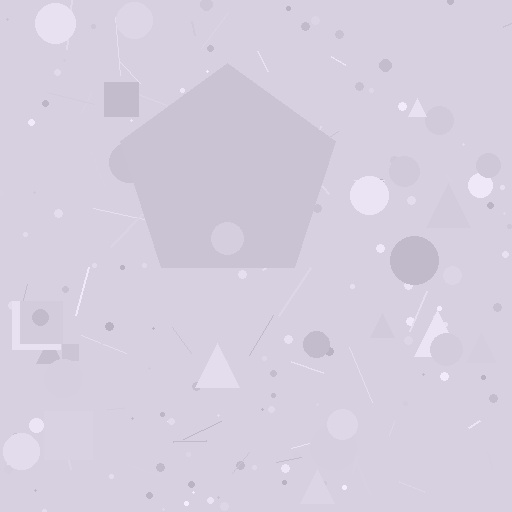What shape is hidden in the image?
A pentagon is hidden in the image.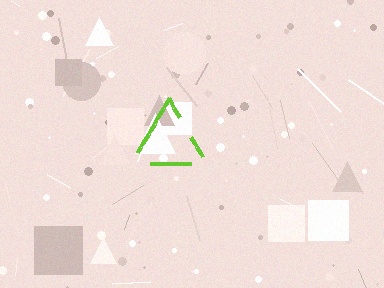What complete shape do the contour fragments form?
The contour fragments form a triangle.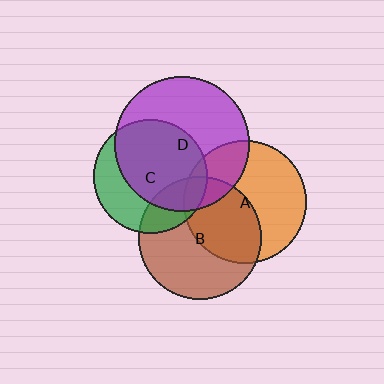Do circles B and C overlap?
Yes.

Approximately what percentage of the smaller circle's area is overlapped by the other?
Approximately 25%.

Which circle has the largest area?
Circle D (purple).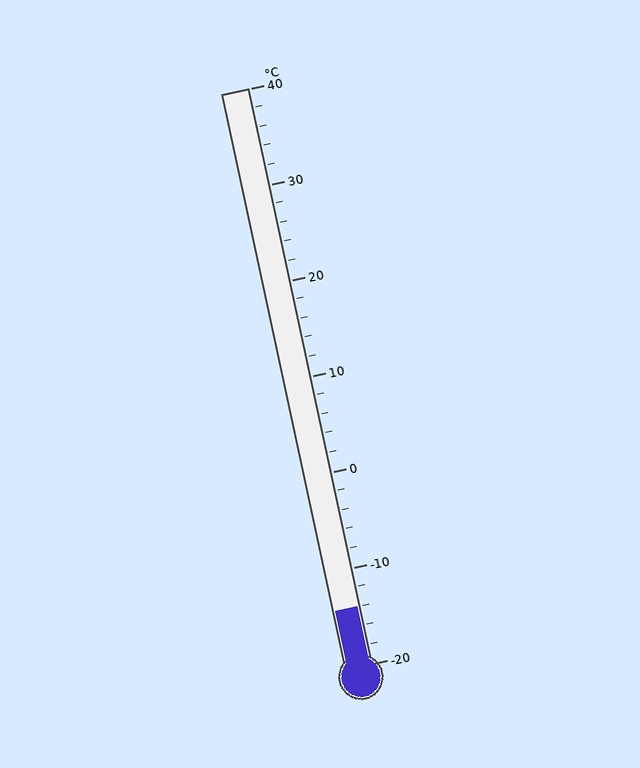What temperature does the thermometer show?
The thermometer shows approximately -14°C.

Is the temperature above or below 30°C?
The temperature is below 30°C.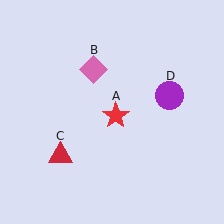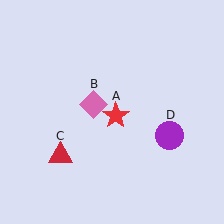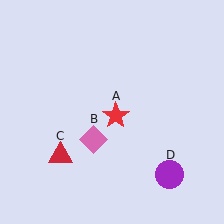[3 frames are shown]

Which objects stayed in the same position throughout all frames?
Red star (object A) and red triangle (object C) remained stationary.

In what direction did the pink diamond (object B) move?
The pink diamond (object B) moved down.